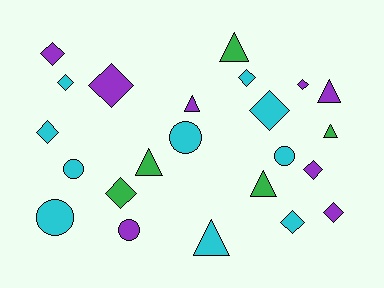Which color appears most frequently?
Cyan, with 10 objects.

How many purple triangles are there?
There are 2 purple triangles.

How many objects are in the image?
There are 23 objects.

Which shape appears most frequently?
Diamond, with 11 objects.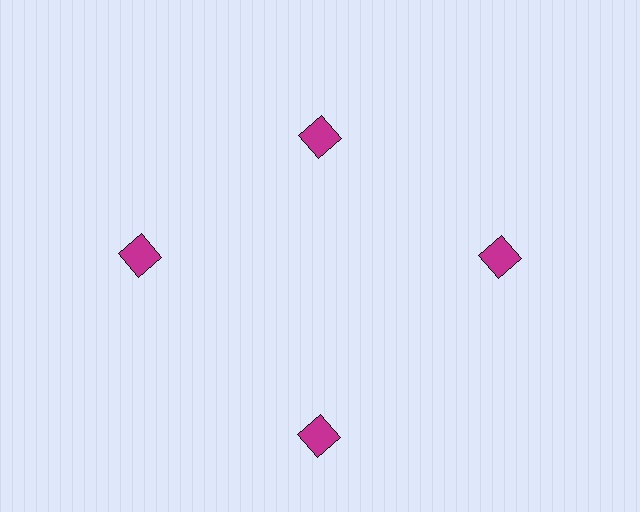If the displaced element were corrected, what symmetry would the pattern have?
It would have 4-fold rotational symmetry — the pattern would map onto itself every 90 degrees.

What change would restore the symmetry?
The symmetry would be restored by moving it outward, back onto the ring so that all 4 squares sit at equal angles and equal distance from the center.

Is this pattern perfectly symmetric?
No. The 4 magenta squares are arranged in a ring, but one element near the 12 o'clock position is pulled inward toward the center, breaking the 4-fold rotational symmetry.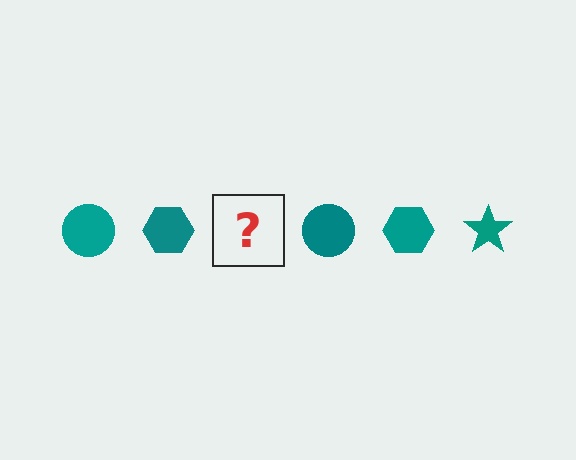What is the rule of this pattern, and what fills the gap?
The rule is that the pattern cycles through circle, hexagon, star shapes in teal. The gap should be filled with a teal star.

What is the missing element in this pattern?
The missing element is a teal star.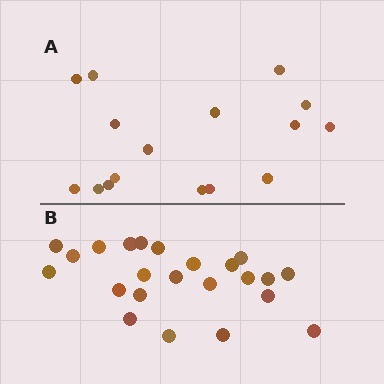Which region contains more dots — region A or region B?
Region B (the bottom region) has more dots.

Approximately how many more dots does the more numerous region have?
Region B has roughly 8 or so more dots than region A.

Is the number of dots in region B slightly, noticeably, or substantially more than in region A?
Region B has noticeably more, but not dramatically so. The ratio is roughly 1.4 to 1.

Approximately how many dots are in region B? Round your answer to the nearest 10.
About 20 dots. (The exact count is 23, which rounds to 20.)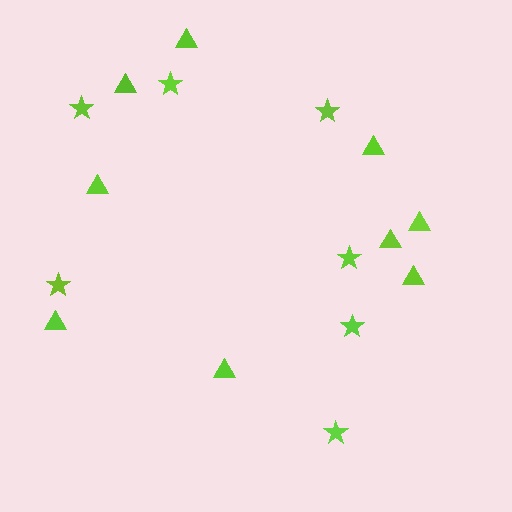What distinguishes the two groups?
There are 2 groups: one group of triangles (9) and one group of stars (7).